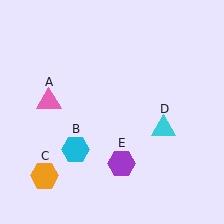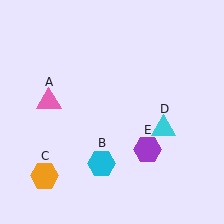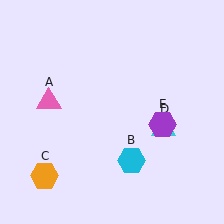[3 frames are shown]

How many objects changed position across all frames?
2 objects changed position: cyan hexagon (object B), purple hexagon (object E).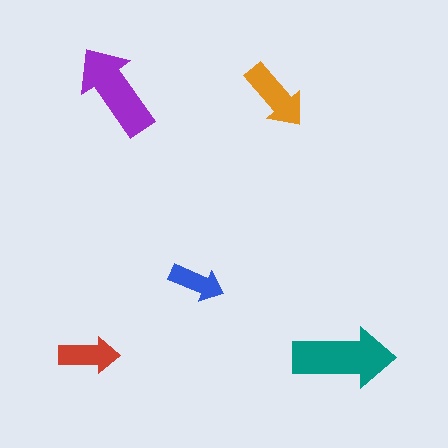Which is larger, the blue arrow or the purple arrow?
The purple one.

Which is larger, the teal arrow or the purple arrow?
The teal one.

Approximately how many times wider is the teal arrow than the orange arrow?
About 1.5 times wider.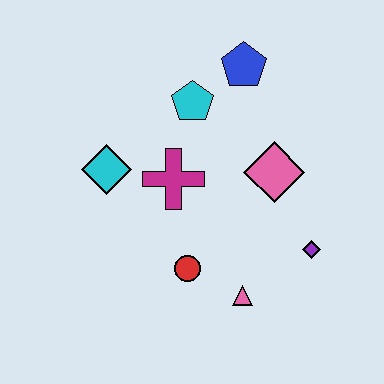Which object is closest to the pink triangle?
The red circle is closest to the pink triangle.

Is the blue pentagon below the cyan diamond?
No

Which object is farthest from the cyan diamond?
The purple diamond is farthest from the cyan diamond.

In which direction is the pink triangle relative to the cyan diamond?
The pink triangle is to the right of the cyan diamond.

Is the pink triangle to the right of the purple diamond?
No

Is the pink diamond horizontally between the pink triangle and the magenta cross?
No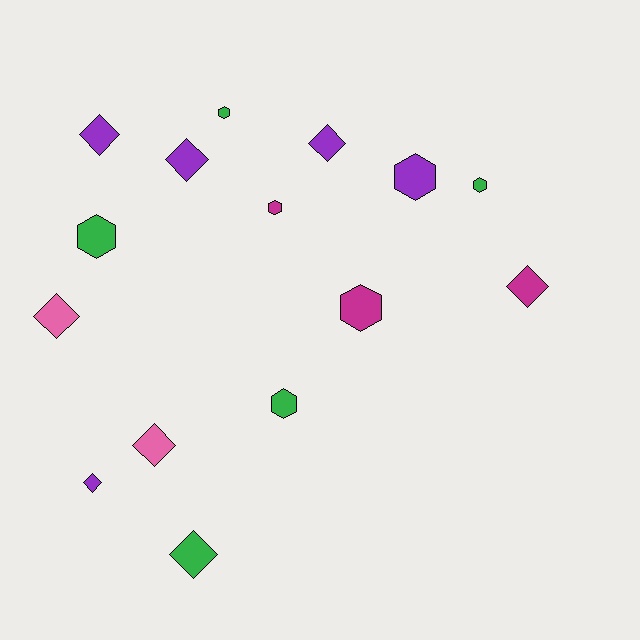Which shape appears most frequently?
Diamond, with 8 objects.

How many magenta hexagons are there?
There are 2 magenta hexagons.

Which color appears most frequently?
Green, with 5 objects.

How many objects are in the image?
There are 15 objects.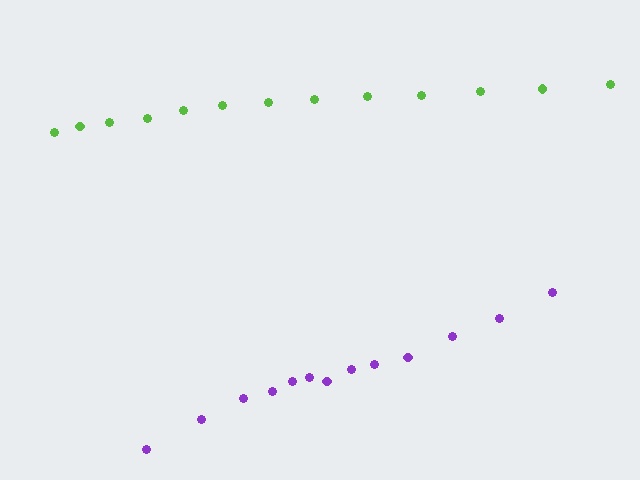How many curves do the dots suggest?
There are 2 distinct paths.